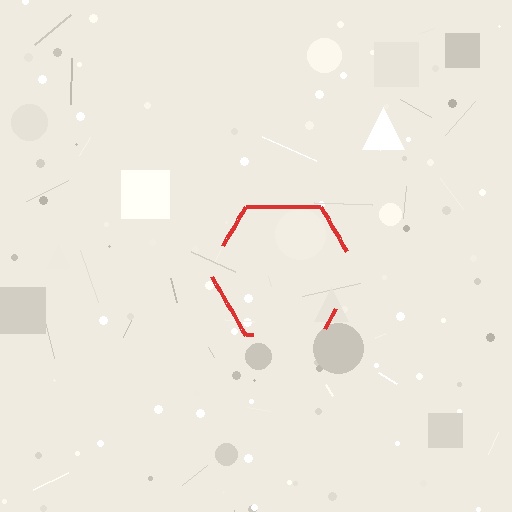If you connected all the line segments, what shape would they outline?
They would outline a hexagon.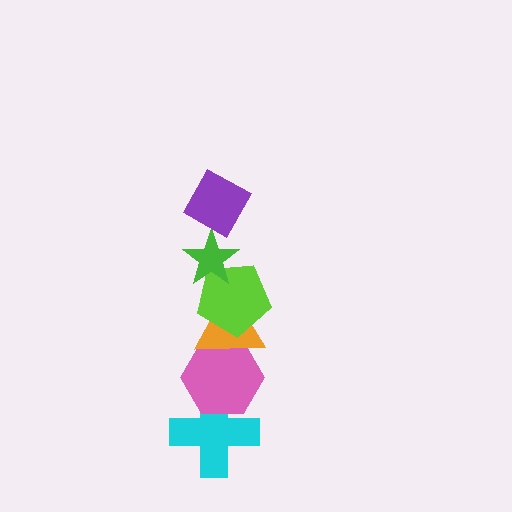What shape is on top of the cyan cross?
The pink hexagon is on top of the cyan cross.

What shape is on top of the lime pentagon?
The green star is on top of the lime pentagon.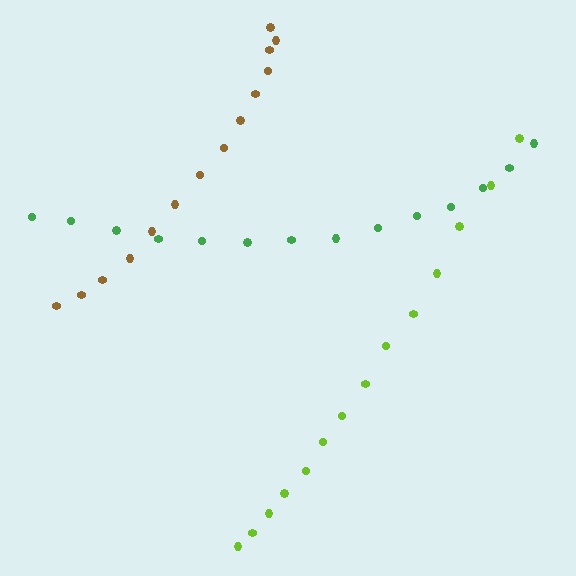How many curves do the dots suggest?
There are 3 distinct paths.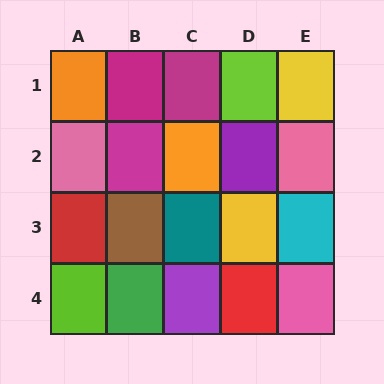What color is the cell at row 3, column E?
Cyan.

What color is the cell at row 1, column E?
Yellow.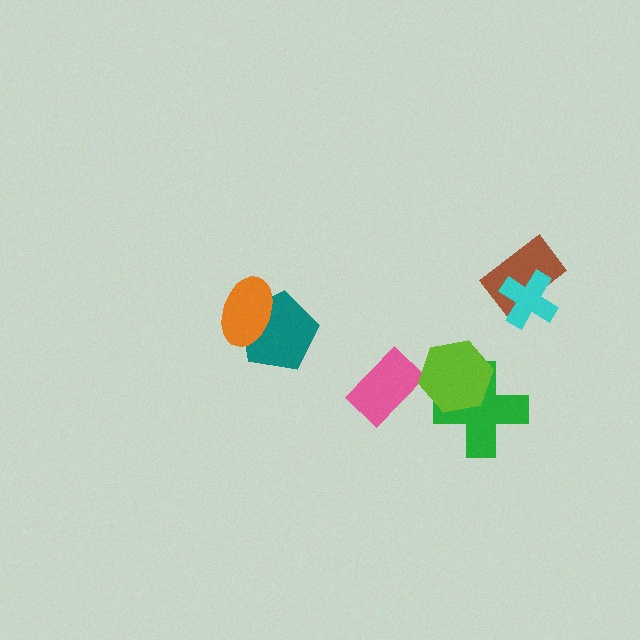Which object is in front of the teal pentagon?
The orange ellipse is in front of the teal pentagon.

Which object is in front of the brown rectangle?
The cyan cross is in front of the brown rectangle.